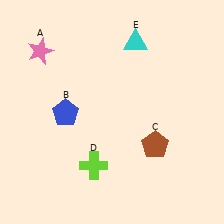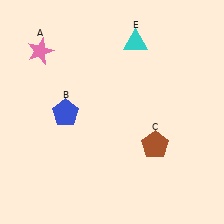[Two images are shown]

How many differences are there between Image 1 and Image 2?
There is 1 difference between the two images.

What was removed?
The lime cross (D) was removed in Image 2.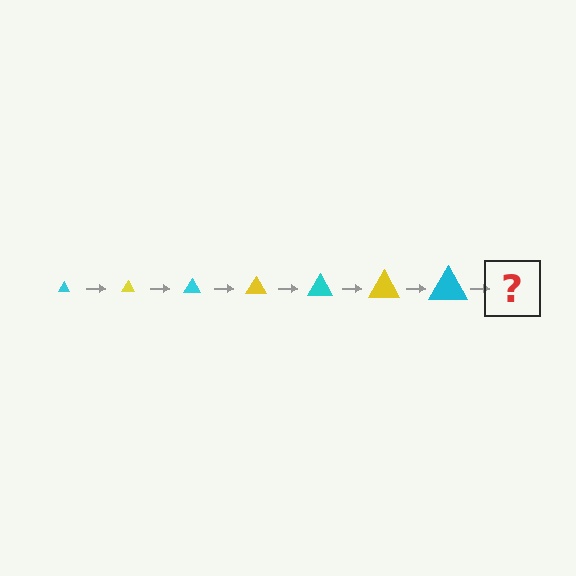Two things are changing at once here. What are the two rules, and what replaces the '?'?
The two rules are that the triangle grows larger each step and the color cycles through cyan and yellow. The '?' should be a yellow triangle, larger than the previous one.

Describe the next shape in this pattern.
It should be a yellow triangle, larger than the previous one.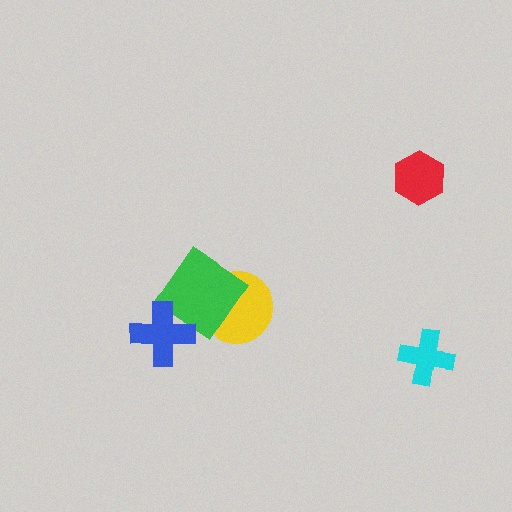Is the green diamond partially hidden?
Yes, it is partially covered by another shape.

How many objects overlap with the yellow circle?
1 object overlaps with the yellow circle.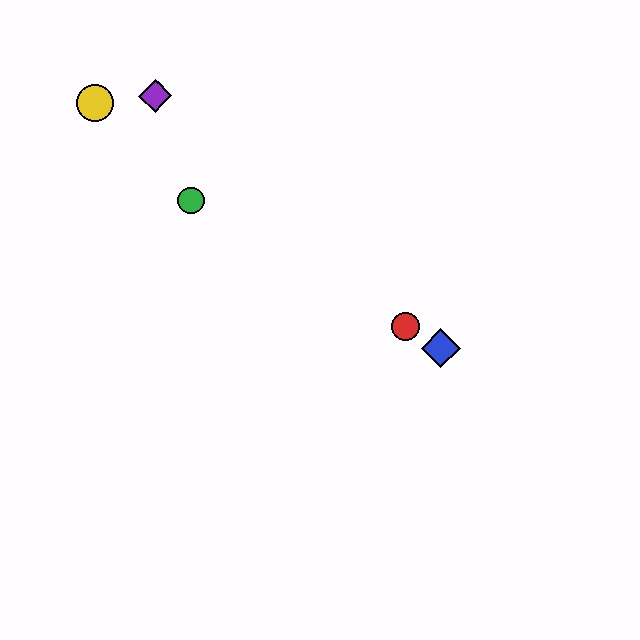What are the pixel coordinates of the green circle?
The green circle is at (191, 201).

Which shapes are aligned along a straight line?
The red circle, the blue diamond, the green circle are aligned along a straight line.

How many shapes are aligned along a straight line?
3 shapes (the red circle, the blue diamond, the green circle) are aligned along a straight line.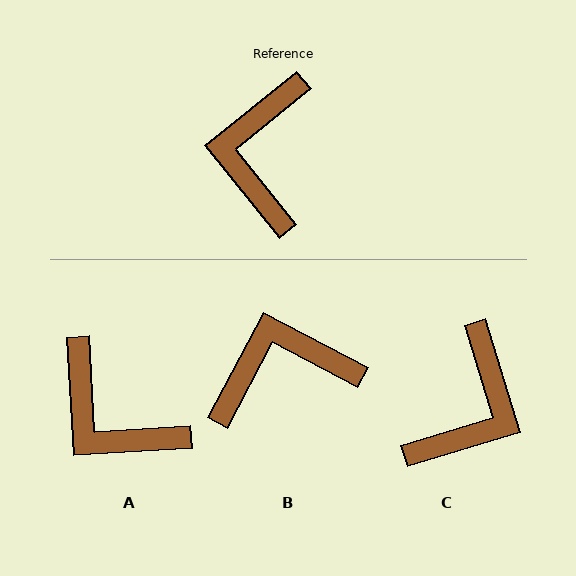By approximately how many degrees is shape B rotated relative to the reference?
Approximately 67 degrees clockwise.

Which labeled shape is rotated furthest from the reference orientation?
C, about 158 degrees away.